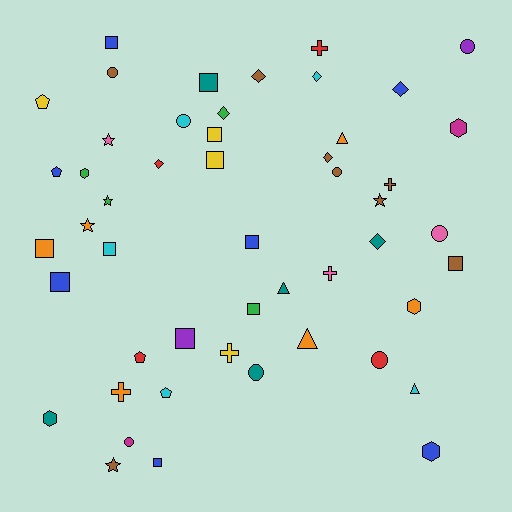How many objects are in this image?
There are 50 objects.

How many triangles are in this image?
There are 4 triangles.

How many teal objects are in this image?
There are 5 teal objects.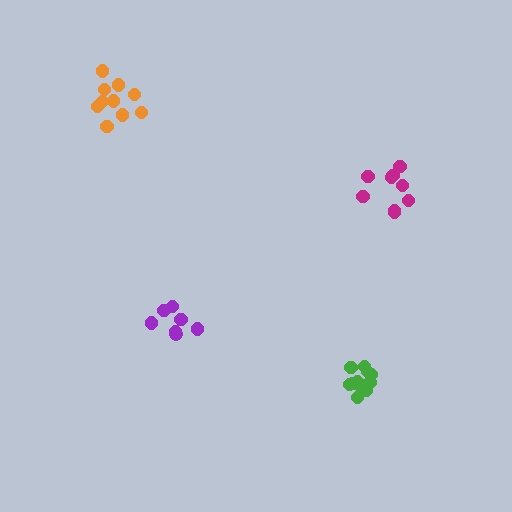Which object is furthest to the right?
The magenta cluster is rightmost.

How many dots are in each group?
Group 1: 7 dots, Group 2: 9 dots, Group 3: 11 dots, Group 4: 10 dots (37 total).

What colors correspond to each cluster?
The clusters are colored: purple, magenta, green, orange.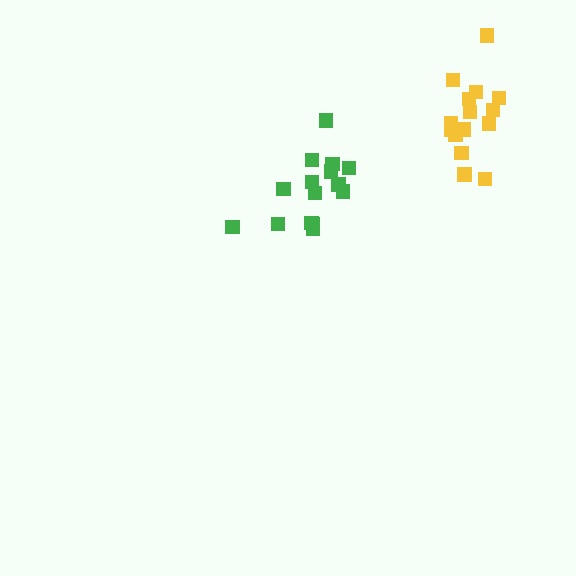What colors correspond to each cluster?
The clusters are colored: yellow, green.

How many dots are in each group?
Group 1: 15 dots, Group 2: 15 dots (30 total).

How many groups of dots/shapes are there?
There are 2 groups.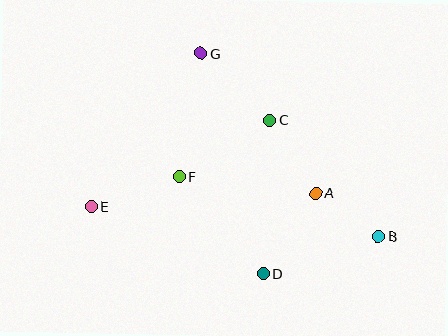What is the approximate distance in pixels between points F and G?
The distance between F and G is approximately 126 pixels.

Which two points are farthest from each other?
Points B and E are farthest from each other.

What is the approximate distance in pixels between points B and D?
The distance between B and D is approximately 121 pixels.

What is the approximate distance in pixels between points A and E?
The distance between A and E is approximately 225 pixels.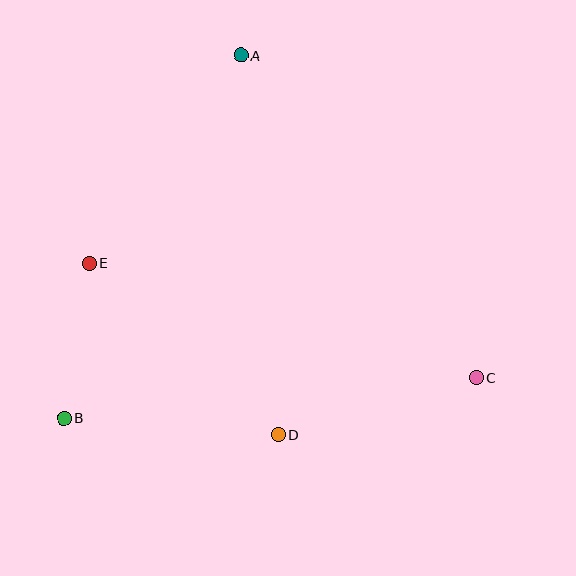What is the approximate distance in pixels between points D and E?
The distance between D and E is approximately 255 pixels.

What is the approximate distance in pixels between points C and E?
The distance between C and E is approximately 404 pixels.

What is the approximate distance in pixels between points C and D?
The distance between C and D is approximately 206 pixels.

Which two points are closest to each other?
Points B and E are closest to each other.